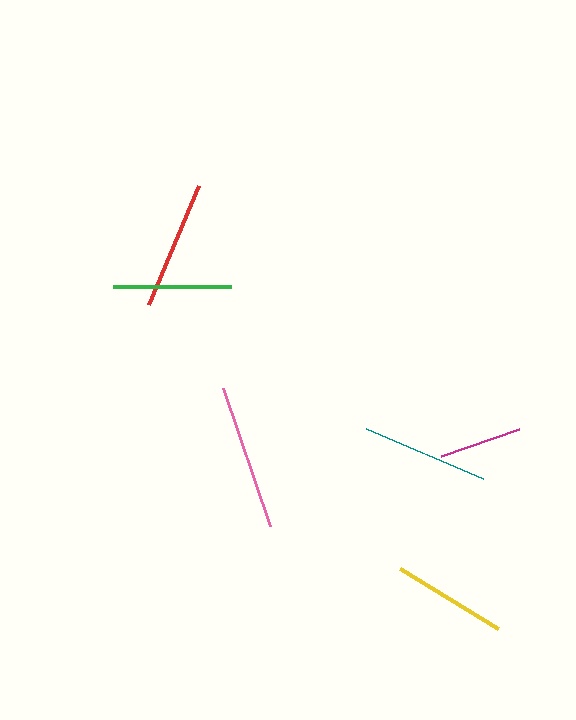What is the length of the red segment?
The red segment is approximately 129 pixels long.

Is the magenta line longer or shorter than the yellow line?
The yellow line is longer than the magenta line.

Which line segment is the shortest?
The magenta line is the shortest at approximately 82 pixels.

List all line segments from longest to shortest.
From longest to shortest: pink, red, teal, green, yellow, magenta.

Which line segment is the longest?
The pink line is the longest at approximately 145 pixels.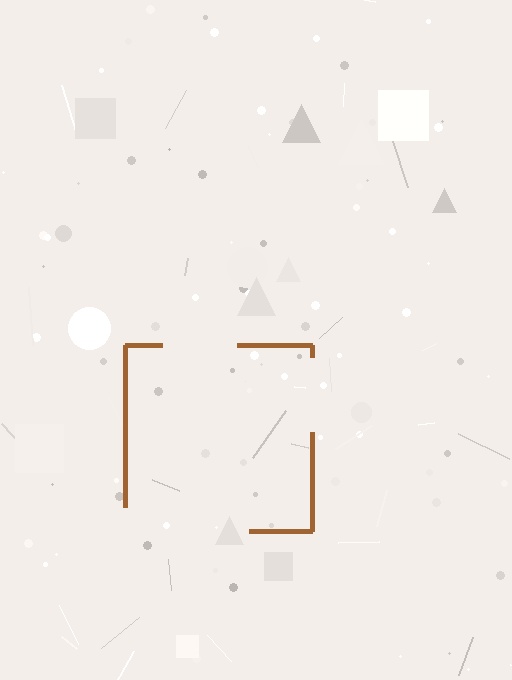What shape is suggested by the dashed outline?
The dashed outline suggests a square.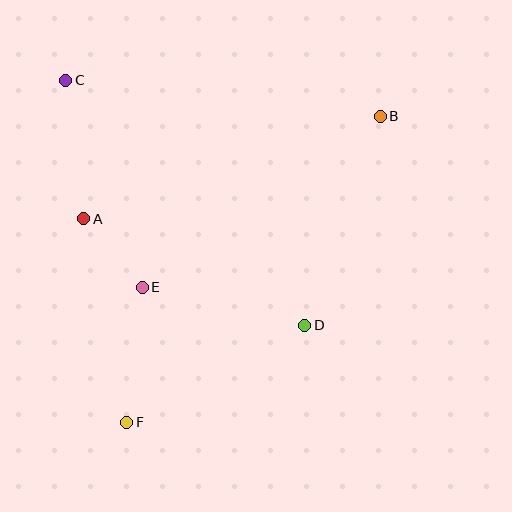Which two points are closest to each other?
Points A and E are closest to each other.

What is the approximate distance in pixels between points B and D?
The distance between B and D is approximately 222 pixels.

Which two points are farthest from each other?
Points B and F are farthest from each other.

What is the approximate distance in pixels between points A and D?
The distance between A and D is approximately 246 pixels.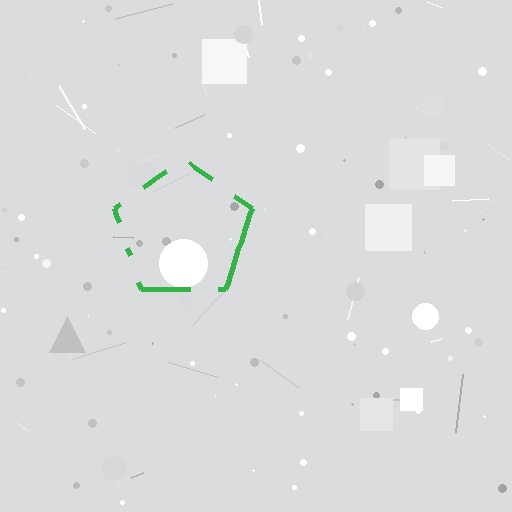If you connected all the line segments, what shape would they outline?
They would outline a pentagon.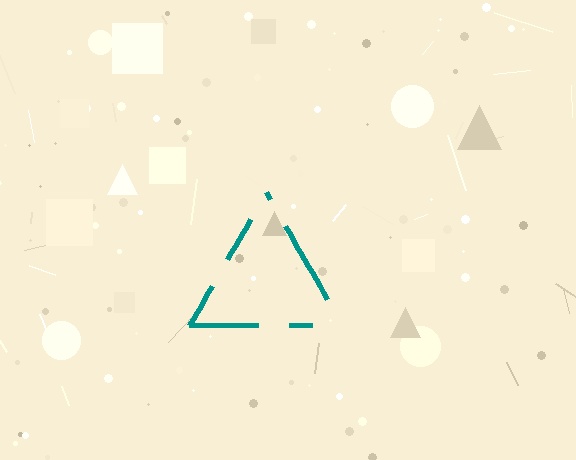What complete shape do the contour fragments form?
The contour fragments form a triangle.